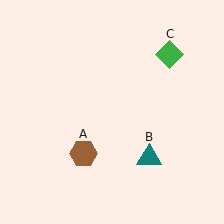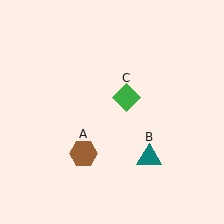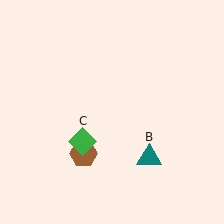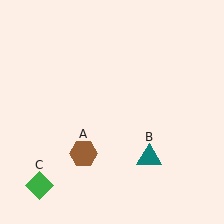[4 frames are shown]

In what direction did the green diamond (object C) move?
The green diamond (object C) moved down and to the left.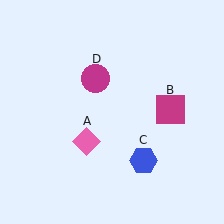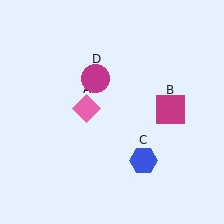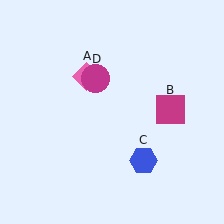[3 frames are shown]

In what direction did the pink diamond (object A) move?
The pink diamond (object A) moved up.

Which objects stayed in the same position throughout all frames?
Magenta square (object B) and blue hexagon (object C) and magenta circle (object D) remained stationary.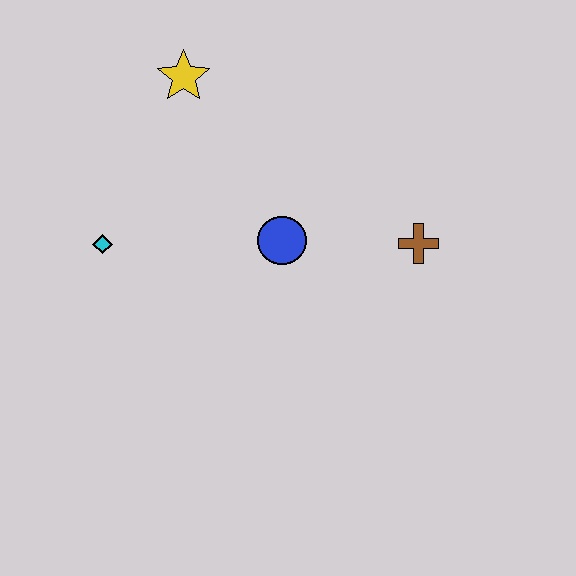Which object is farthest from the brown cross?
The cyan diamond is farthest from the brown cross.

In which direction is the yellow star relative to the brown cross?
The yellow star is to the left of the brown cross.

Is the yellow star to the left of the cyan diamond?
No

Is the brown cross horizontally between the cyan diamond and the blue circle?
No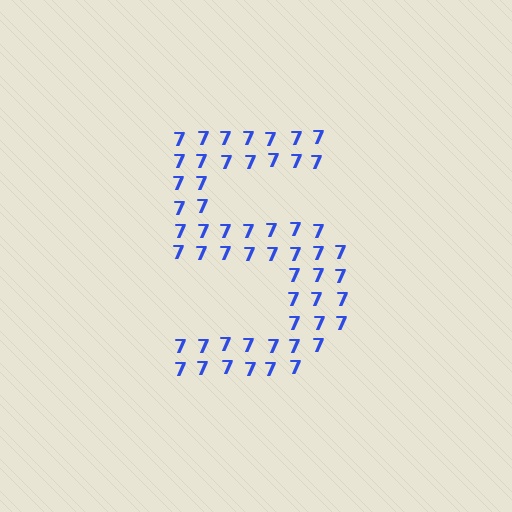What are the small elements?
The small elements are digit 7's.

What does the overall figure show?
The overall figure shows the digit 5.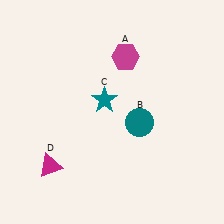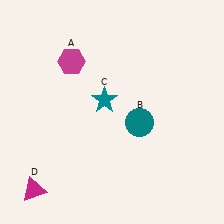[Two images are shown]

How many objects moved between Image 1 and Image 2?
2 objects moved between the two images.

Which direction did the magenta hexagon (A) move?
The magenta hexagon (A) moved left.